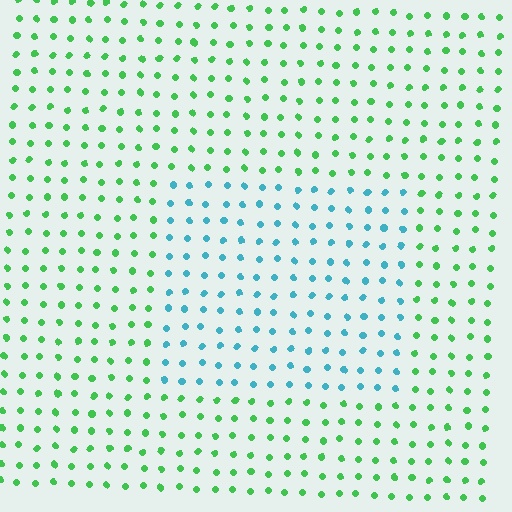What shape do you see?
I see a rectangle.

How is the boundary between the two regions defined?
The boundary is defined purely by a slight shift in hue (about 61 degrees). Spacing, size, and orientation are identical on both sides.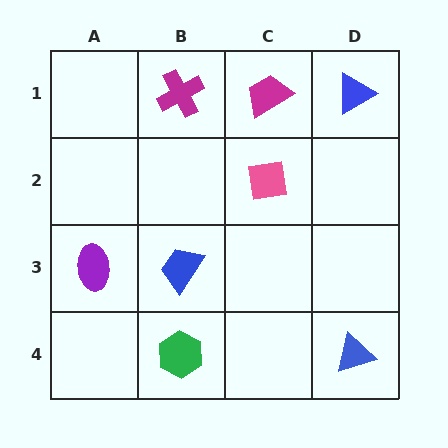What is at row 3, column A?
A purple ellipse.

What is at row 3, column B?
A blue trapezoid.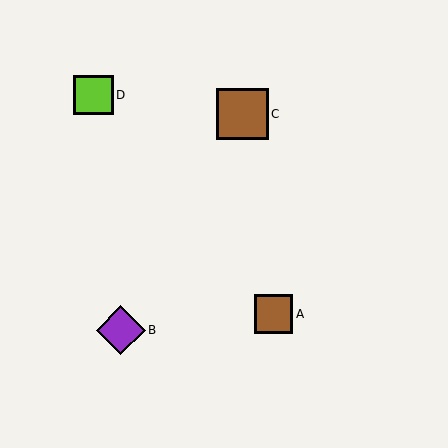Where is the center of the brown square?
The center of the brown square is at (274, 314).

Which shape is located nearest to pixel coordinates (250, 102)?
The brown square (labeled C) at (242, 114) is nearest to that location.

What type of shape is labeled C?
Shape C is a brown square.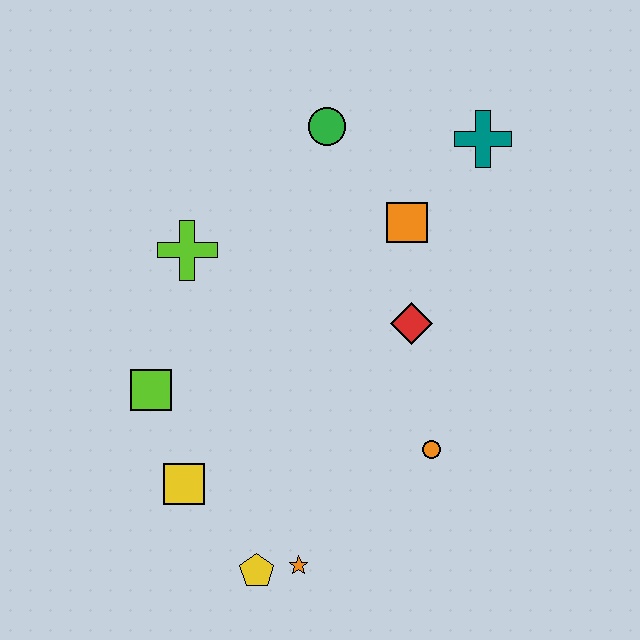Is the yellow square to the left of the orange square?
Yes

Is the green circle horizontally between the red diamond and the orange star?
Yes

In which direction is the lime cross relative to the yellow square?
The lime cross is above the yellow square.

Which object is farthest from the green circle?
The yellow pentagon is farthest from the green circle.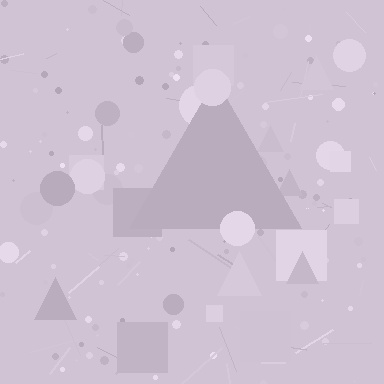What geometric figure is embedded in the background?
A triangle is embedded in the background.